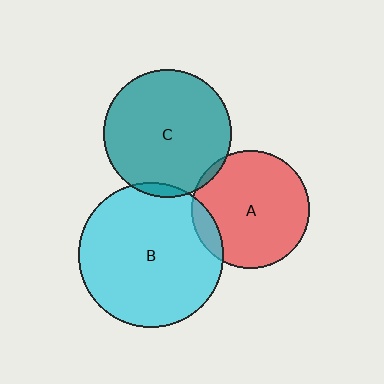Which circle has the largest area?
Circle B (cyan).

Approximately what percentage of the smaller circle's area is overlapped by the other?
Approximately 5%.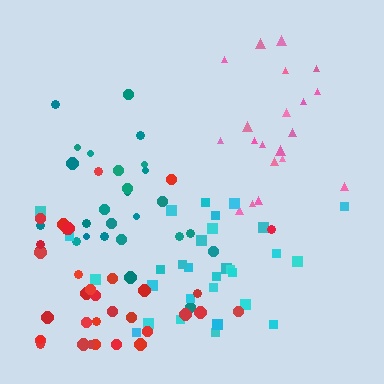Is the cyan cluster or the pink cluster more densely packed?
Pink.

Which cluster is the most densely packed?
Pink.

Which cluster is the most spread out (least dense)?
Cyan.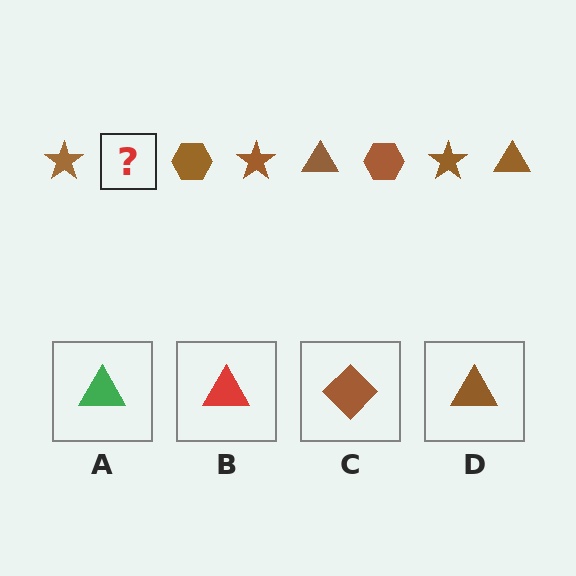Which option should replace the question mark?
Option D.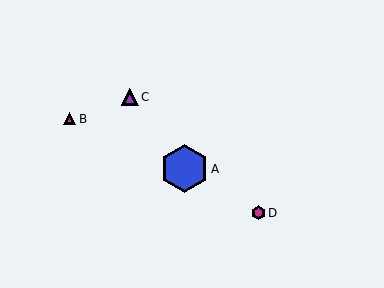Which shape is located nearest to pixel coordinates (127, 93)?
The purple triangle (labeled C) at (130, 97) is nearest to that location.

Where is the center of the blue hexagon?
The center of the blue hexagon is at (184, 169).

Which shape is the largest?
The blue hexagon (labeled A) is the largest.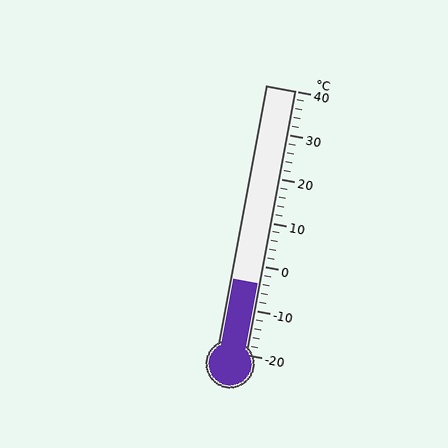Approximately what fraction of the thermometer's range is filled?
The thermometer is filled to approximately 25% of its range.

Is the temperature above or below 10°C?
The temperature is below 10°C.